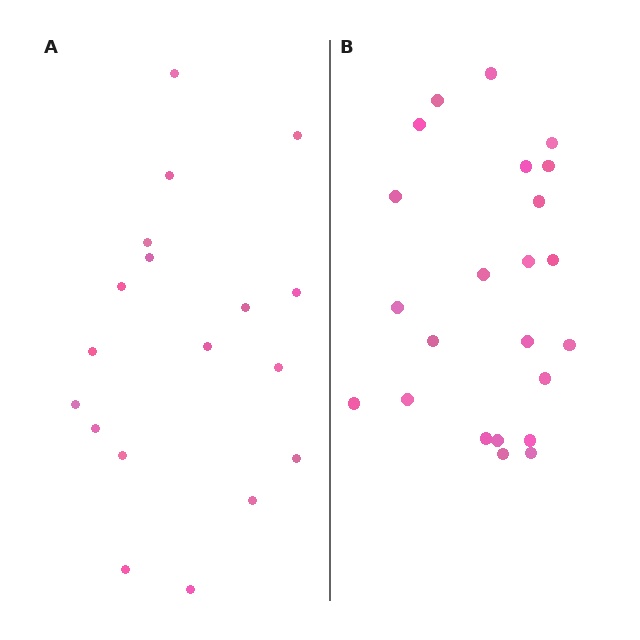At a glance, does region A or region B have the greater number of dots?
Region B (the right region) has more dots.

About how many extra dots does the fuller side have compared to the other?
Region B has about 5 more dots than region A.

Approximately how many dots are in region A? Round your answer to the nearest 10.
About 20 dots. (The exact count is 18, which rounds to 20.)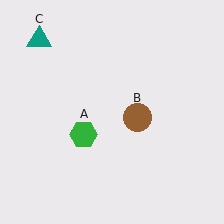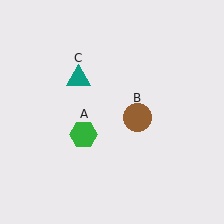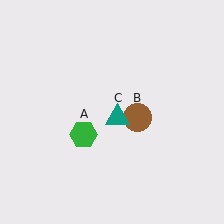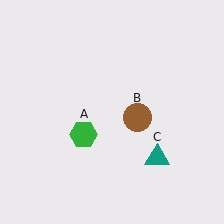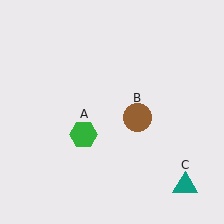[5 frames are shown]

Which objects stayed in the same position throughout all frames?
Green hexagon (object A) and brown circle (object B) remained stationary.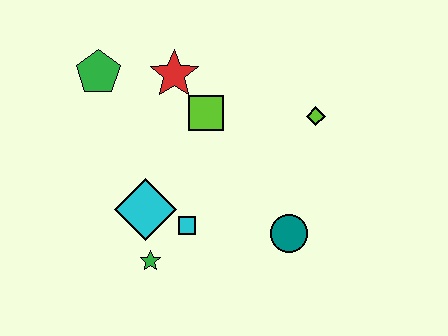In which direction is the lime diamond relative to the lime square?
The lime diamond is to the right of the lime square.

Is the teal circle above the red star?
No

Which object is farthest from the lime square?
The green star is farthest from the lime square.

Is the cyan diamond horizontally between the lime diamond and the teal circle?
No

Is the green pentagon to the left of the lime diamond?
Yes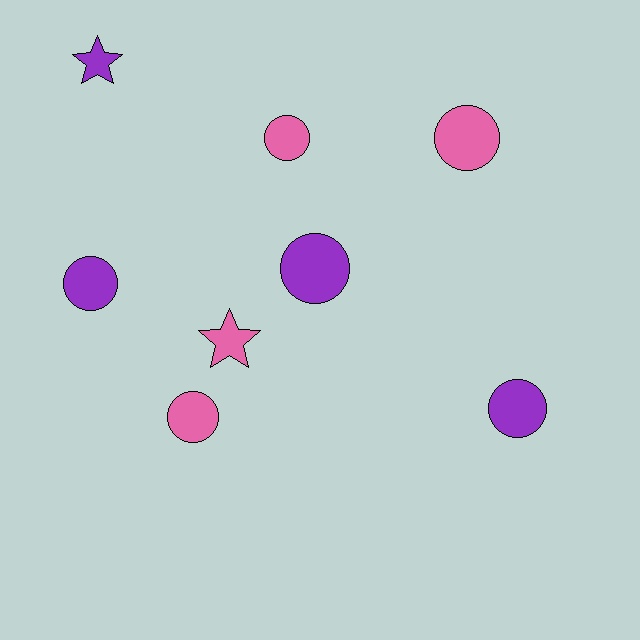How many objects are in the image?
There are 8 objects.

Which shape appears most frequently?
Circle, with 6 objects.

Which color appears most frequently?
Purple, with 4 objects.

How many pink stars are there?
There is 1 pink star.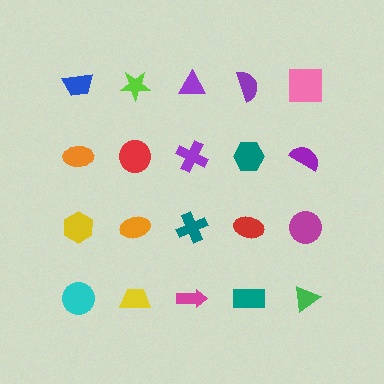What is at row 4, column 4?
A teal rectangle.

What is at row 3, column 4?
A red ellipse.